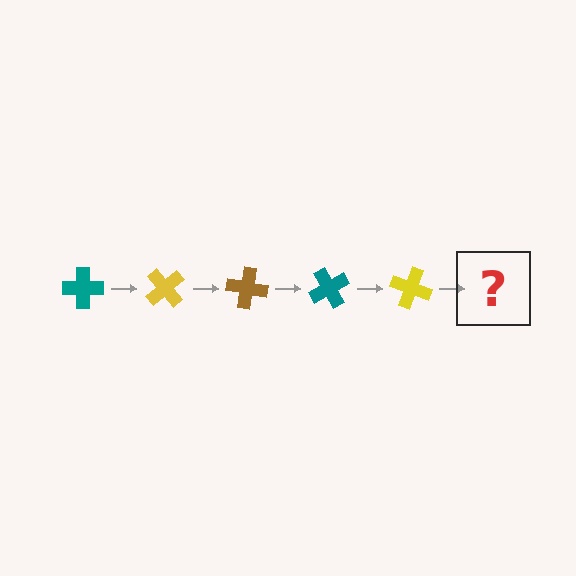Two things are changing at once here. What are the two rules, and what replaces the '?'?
The two rules are that it rotates 50 degrees each step and the color cycles through teal, yellow, and brown. The '?' should be a brown cross, rotated 250 degrees from the start.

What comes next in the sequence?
The next element should be a brown cross, rotated 250 degrees from the start.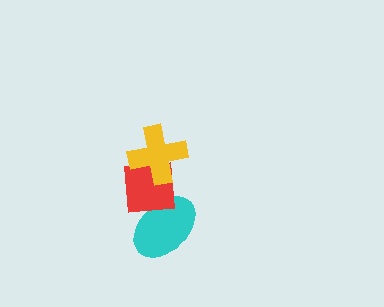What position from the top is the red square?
The red square is 2nd from the top.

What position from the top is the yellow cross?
The yellow cross is 1st from the top.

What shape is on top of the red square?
The yellow cross is on top of the red square.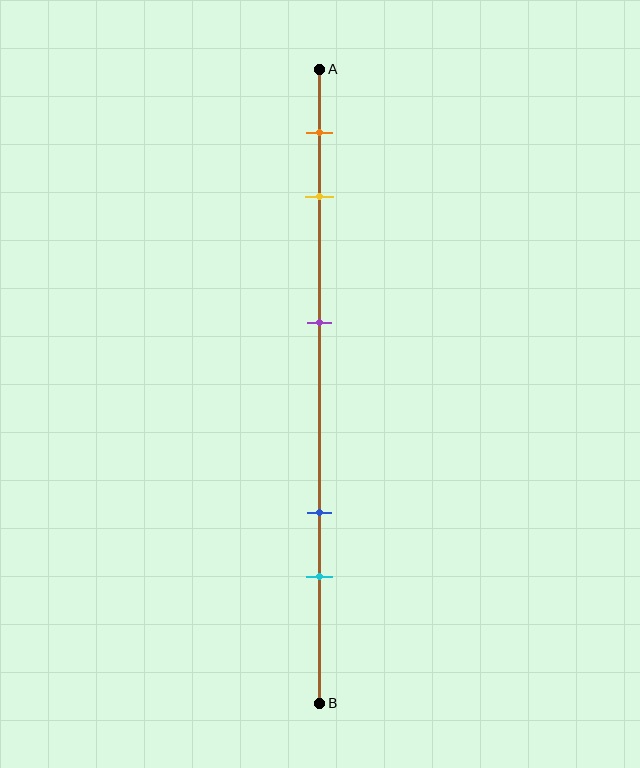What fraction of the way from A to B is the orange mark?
The orange mark is approximately 10% (0.1) of the way from A to B.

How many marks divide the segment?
There are 5 marks dividing the segment.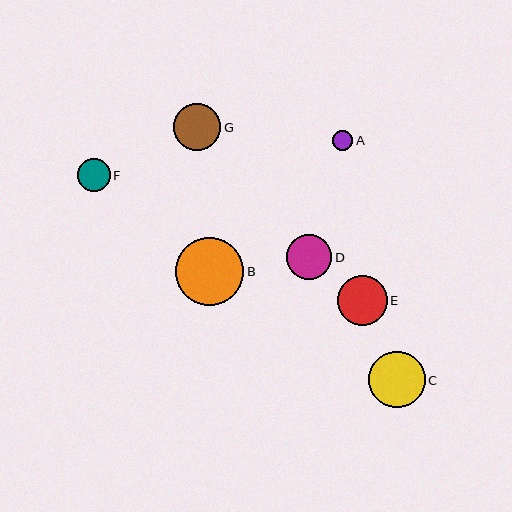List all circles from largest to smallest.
From largest to smallest: B, C, E, G, D, F, A.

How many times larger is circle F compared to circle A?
Circle F is approximately 1.7 times the size of circle A.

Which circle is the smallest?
Circle A is the smallest with a size of approximately 20 pixels.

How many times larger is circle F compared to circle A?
Circle F is approximately 1.7 times the size of circle A.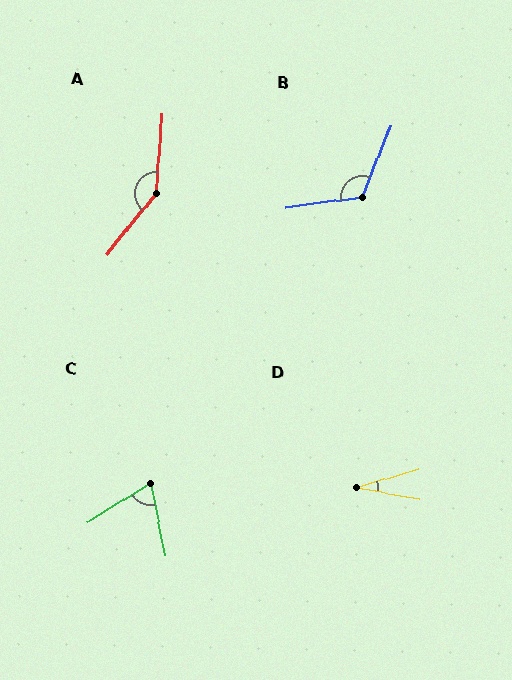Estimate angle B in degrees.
Approximately 120 degrees.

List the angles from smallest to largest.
D (27°), C (69°), B (120°), A (145°).